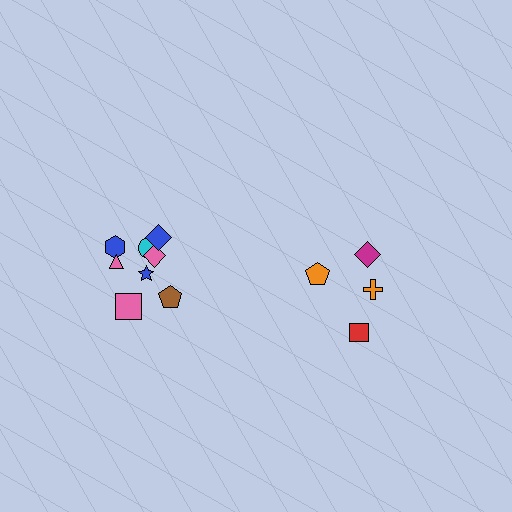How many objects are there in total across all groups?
There are 12 objects.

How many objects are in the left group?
There are 8 objects.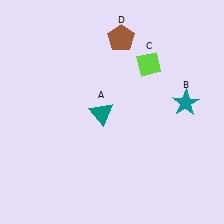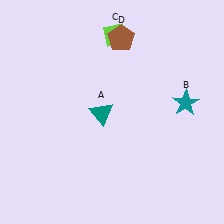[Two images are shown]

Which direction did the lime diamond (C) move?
The lime diamond (C) moved left.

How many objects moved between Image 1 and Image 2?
1 object moved between the two images.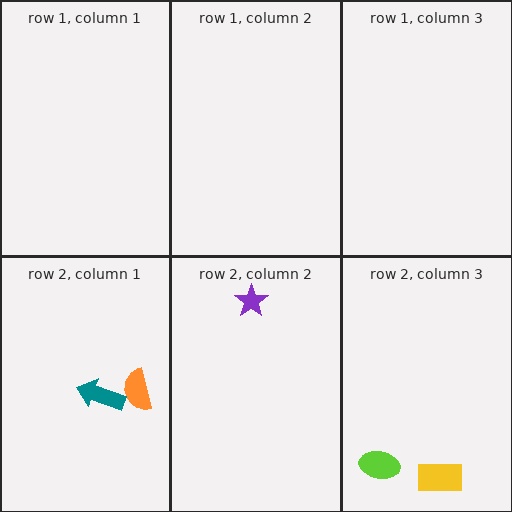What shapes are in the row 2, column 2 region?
The purple star.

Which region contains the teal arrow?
The row 2, column 1 region.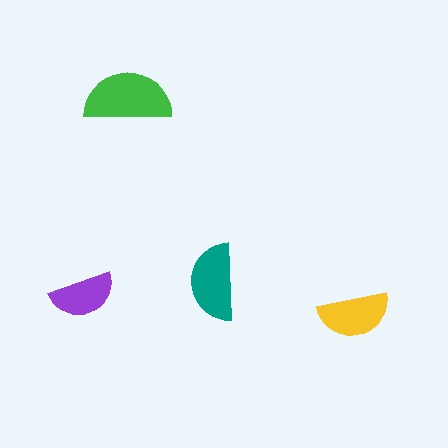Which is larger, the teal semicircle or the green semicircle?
The green one.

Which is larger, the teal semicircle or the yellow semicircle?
The teal one.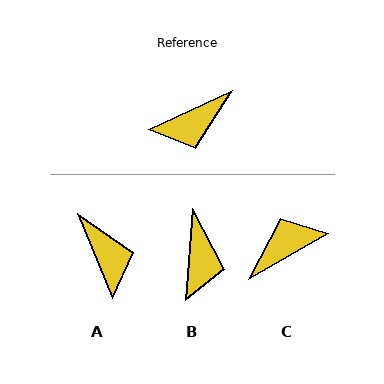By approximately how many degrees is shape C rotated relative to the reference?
Approximately 175 degrees clockwise.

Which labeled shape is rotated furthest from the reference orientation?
C, about 175 degrees away.